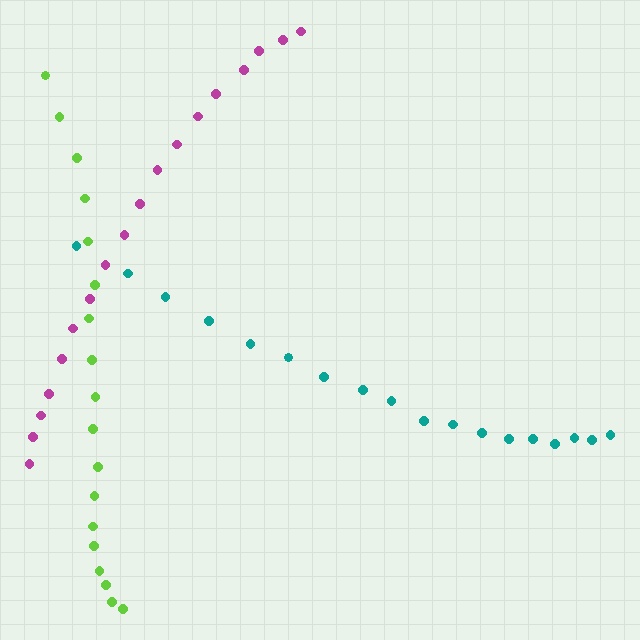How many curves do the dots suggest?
There are 3 distinct paths.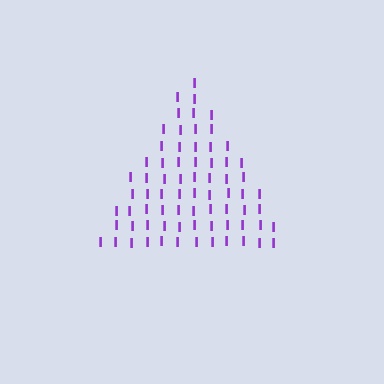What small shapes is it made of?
It is made of small letter I's.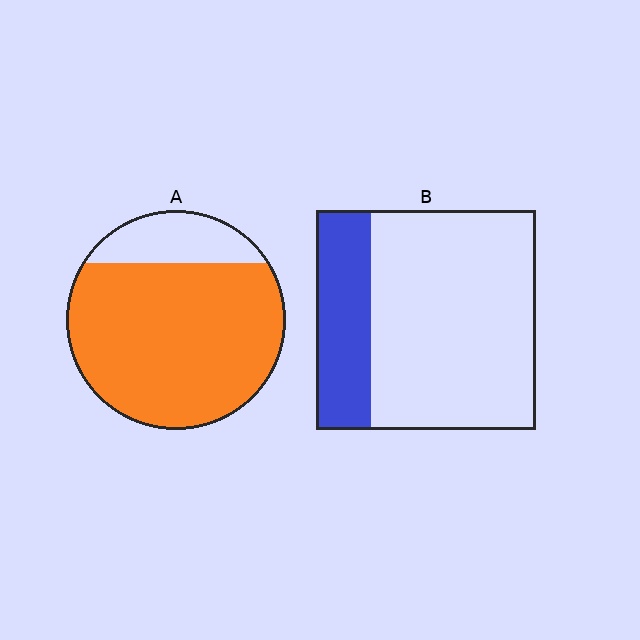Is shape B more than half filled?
No.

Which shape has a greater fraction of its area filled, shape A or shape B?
Shape A.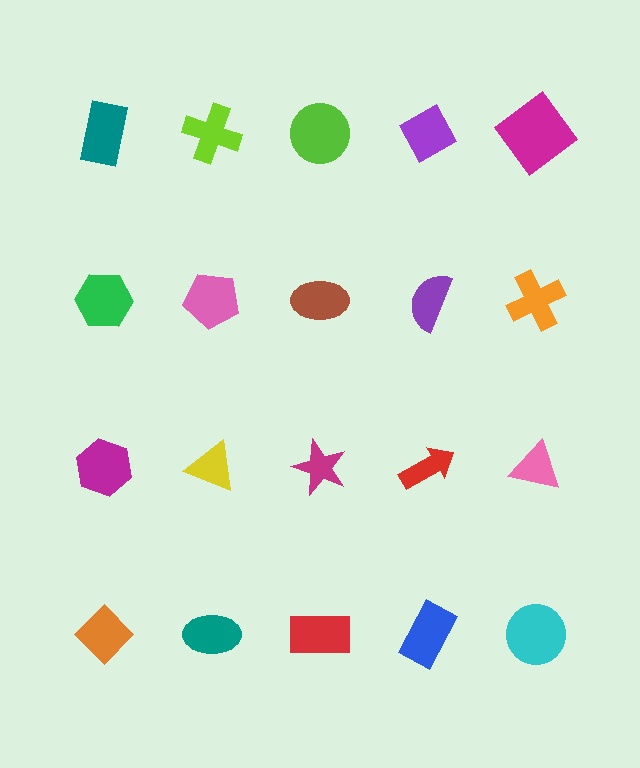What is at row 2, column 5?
An orange cross.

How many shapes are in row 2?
5 shapes.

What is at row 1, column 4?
A purple diamond.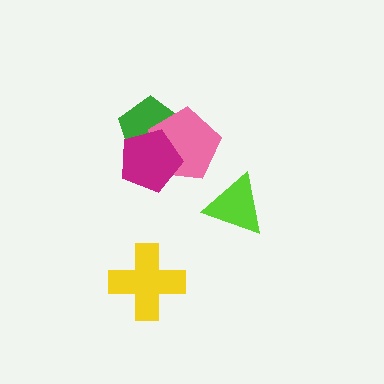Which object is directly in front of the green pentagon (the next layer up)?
The pink pentagon is directly in front of the green pentagon.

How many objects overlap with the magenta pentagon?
2 objects overlap with the magenta pentagon.